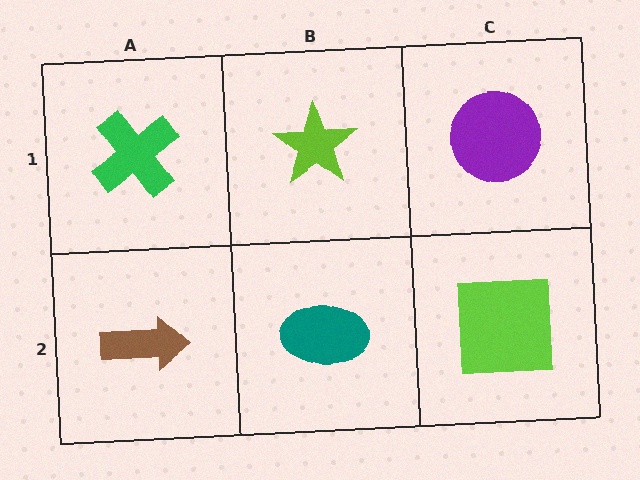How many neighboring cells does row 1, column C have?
2.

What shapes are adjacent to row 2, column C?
A purple circle (row 1, column C), a teal ellipse (row 2, column B).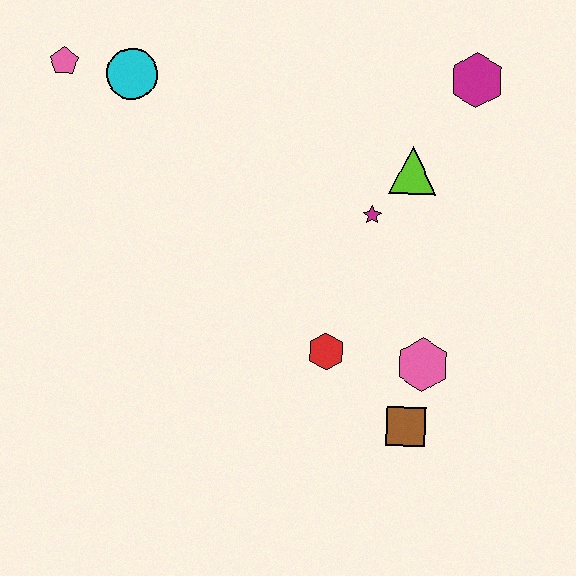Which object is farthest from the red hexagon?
The pink pentagon is farthest from the red hexagon.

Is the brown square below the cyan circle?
Yes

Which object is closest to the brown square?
The pink hexagon is closest to the brown square.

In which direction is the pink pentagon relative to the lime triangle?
The pink pentagon is to the left of the lime triangle.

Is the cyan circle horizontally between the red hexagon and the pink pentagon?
Yes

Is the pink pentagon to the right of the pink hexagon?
No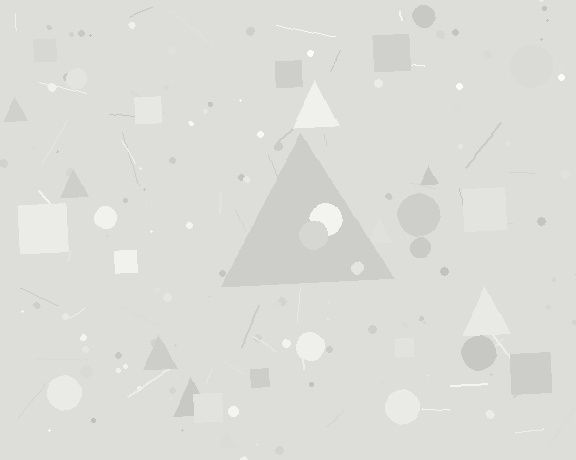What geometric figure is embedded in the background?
A triangle is embedded in the background.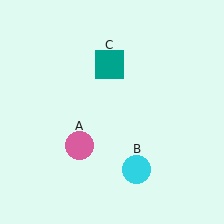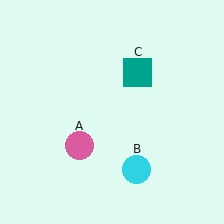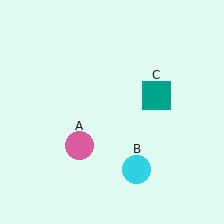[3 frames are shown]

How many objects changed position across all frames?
1 object changed position: teal square (object C).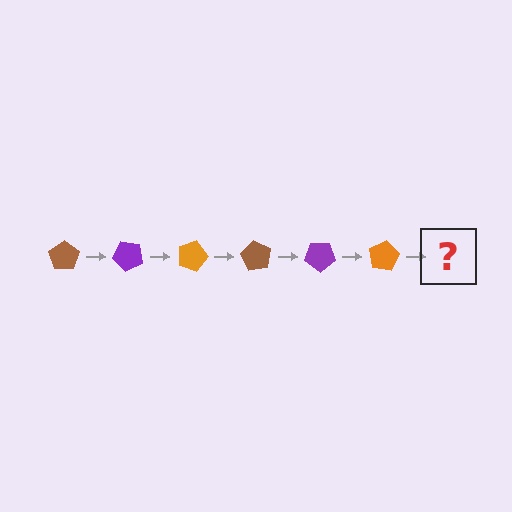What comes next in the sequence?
The next element should be a brown pentagon, rotated 270 degrees from the start.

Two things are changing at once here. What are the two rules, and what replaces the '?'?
The two rules are that it rotates 45 degrees each step and the color cycles through brown, purple, and orange. The '?' should be a brown pentagon, rotated 270 degrees from the start.